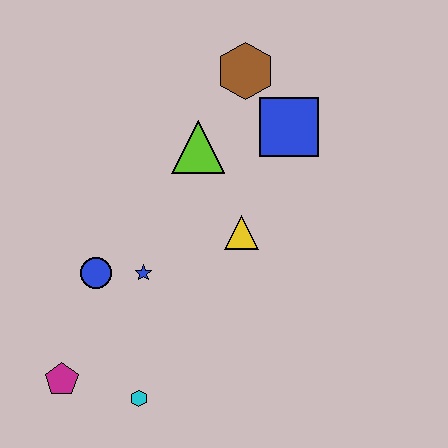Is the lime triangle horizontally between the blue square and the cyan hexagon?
Yes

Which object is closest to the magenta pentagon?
The cyan hexagon is closest to the magenta pentagon.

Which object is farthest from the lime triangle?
The magenta pentagon is farthest from the lime triangle.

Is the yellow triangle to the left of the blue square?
Yes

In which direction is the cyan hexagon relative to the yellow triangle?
The cyan hexagon is below the yellow triangle.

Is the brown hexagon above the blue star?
Yes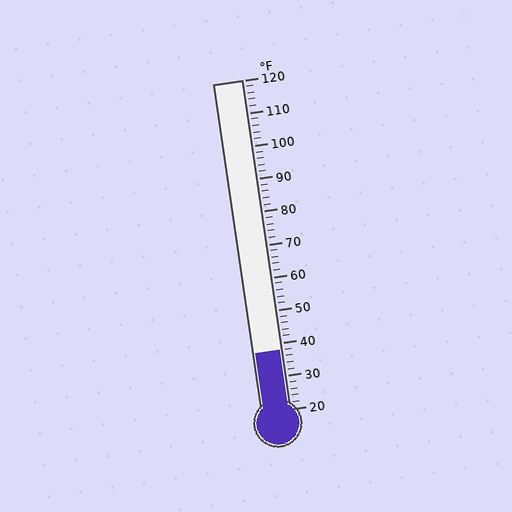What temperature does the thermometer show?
The thermometer shows approximately 38°F.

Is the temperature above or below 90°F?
The temperature is below 90°F.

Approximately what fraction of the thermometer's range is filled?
The thermometer is filled to approximately 20% of its range.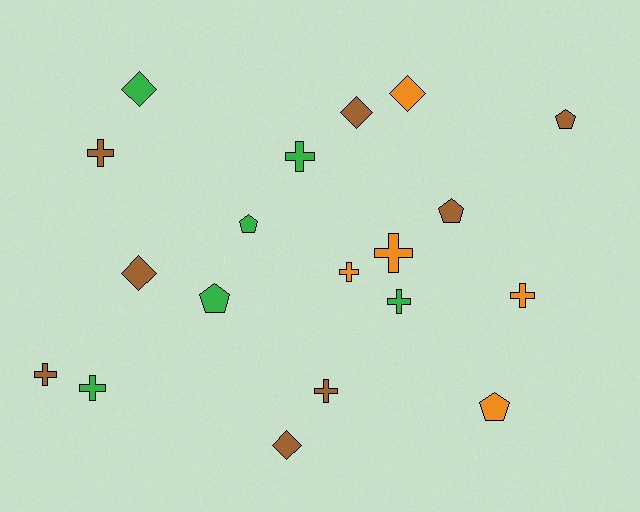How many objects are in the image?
There are 19 objects.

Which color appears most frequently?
Brown, with 8 objects.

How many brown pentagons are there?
There are 2 brown pentagons.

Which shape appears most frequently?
Cross, with 9 objects.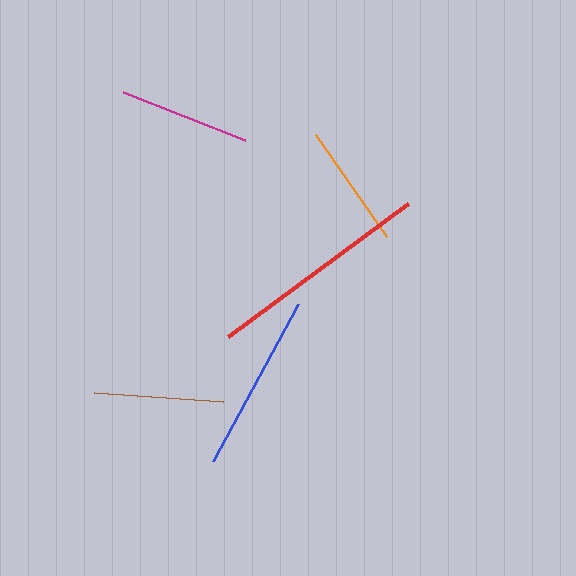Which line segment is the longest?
The red line is the longest at approximately 224 pixels.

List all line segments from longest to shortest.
From longest to shortest: red, blue, magenta, brown, orange.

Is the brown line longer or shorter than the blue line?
The blue line is longer than the brown line.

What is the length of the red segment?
The red segment is approximately 224 pixels long.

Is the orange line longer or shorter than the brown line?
The brown line is longer than the orange line.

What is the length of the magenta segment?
The magenta segment is approximately 131 pixels long.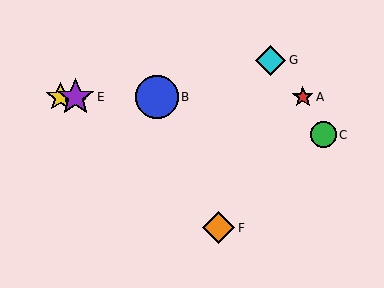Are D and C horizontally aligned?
No, D is at y≈97 and C is at y≈135.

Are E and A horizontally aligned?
Yes, both are at y≈97.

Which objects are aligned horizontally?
Objects A, B, D, E are aligned horizontally.